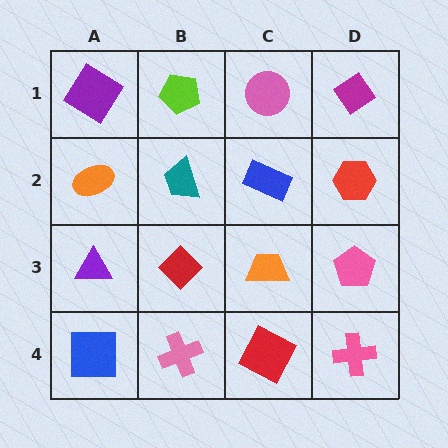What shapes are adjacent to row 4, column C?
An orange trapezoid (row 3, column C), a pink cross (row 4, column B), a pink cross (row 4, column D).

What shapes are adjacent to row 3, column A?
An orange ellipse (row 2, column A), a blue square (row 4, column A), a red diamond (row 3, column B).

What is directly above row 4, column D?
A pink pentagon.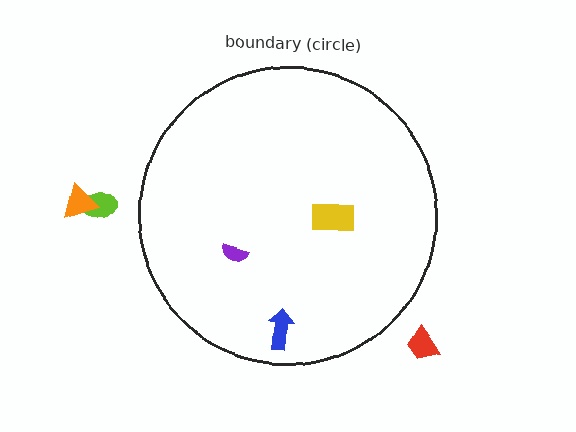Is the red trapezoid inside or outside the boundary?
Outside.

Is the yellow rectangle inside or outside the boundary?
Inside.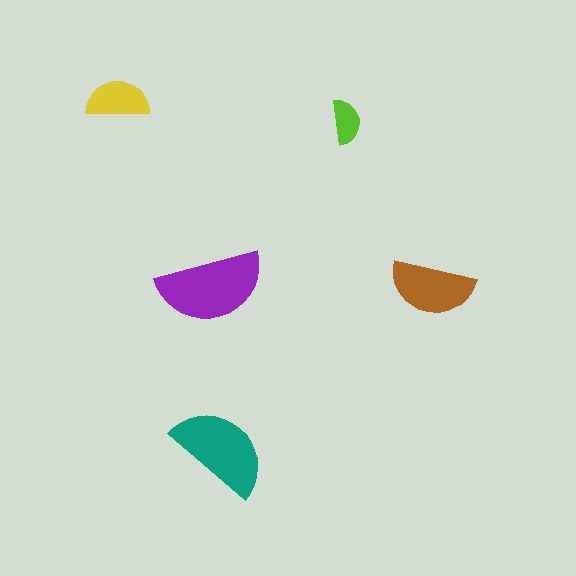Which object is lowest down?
The teal semicircle is bottommost.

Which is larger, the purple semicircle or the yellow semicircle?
The purple one.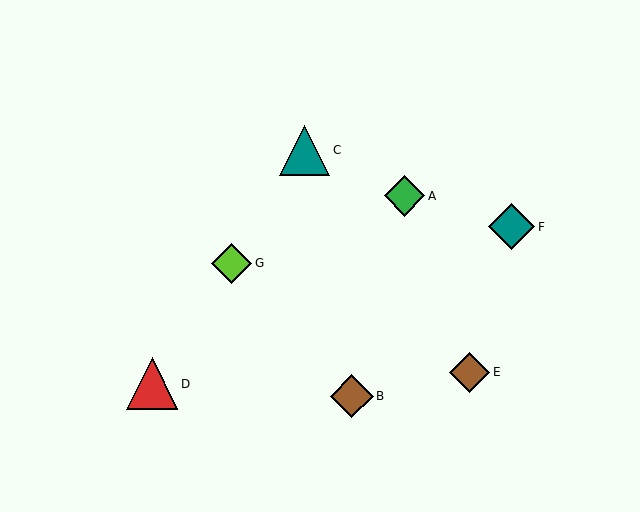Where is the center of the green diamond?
The center of the green diamond is at (404, 196).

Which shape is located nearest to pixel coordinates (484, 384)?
The brown diamond (labeled E) at (470, 372) is nearest to that location.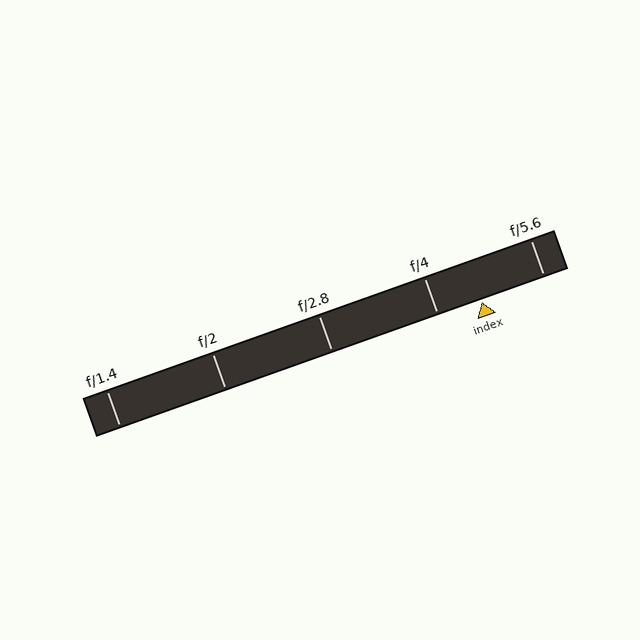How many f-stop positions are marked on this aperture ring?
There are 5 f-stop positions marked.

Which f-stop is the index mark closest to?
The index mark is closest to f/4.